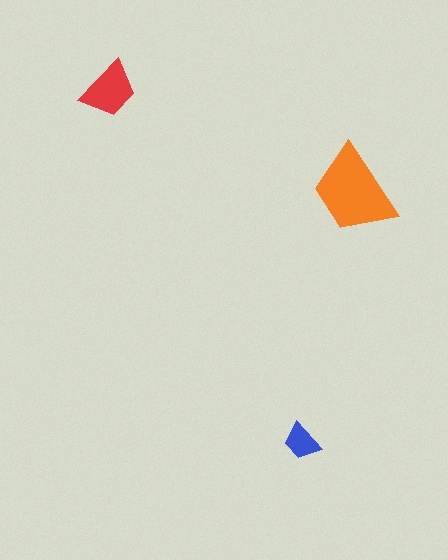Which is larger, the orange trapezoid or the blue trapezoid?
The orange one.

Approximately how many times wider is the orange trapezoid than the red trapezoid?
About 1.5 times wider.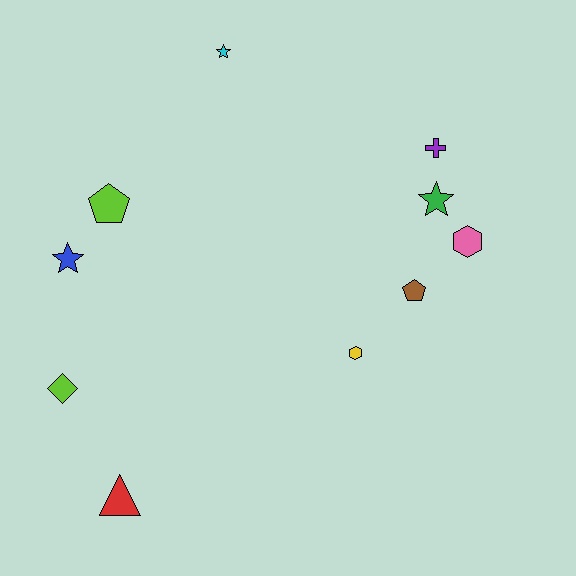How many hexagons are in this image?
There are 2 hexagons.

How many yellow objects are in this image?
There is 1 yellow object.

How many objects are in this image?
There are 10 objects.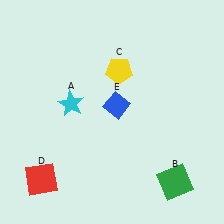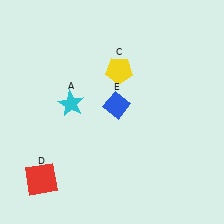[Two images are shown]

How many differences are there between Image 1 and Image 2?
There is 1 difference between the two images.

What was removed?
The green square (B) was removed in Image 2.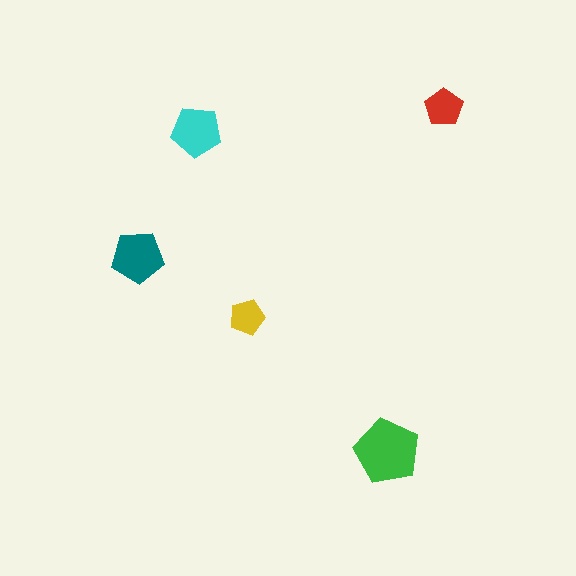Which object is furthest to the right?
The red pentagon is rightmost.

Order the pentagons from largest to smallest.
the green one, the teal one, the cyan one, the red one, the yellow one.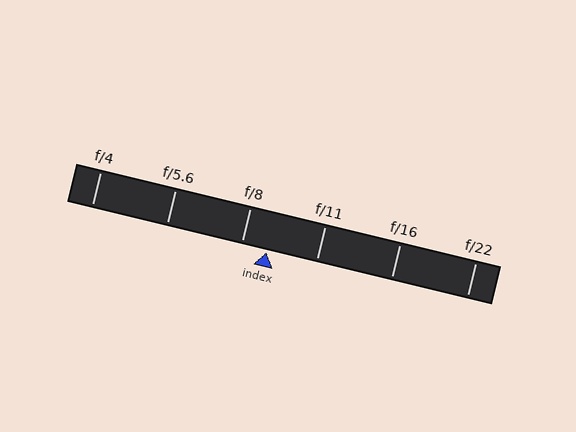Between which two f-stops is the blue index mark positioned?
The index mark is between f/8 and f/11.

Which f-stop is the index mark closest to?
The index mark is closest to f/8.